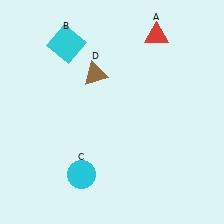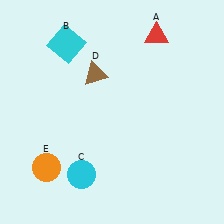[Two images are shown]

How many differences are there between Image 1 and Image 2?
There is 1 difference between the two images.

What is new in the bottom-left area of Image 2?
An orange circle (E) was added in the bottom-left area of Image 2.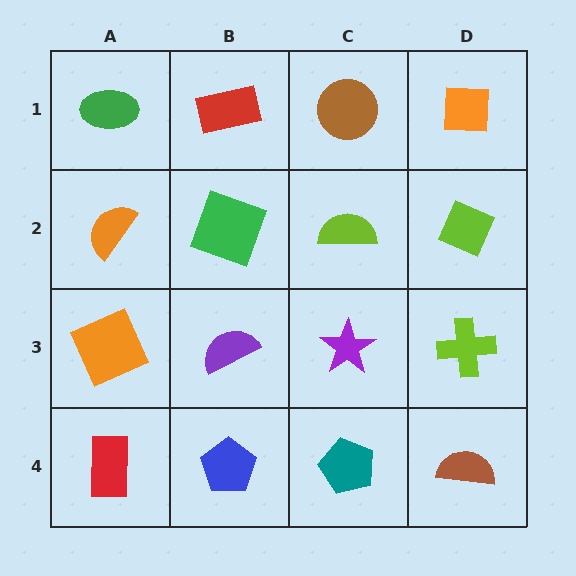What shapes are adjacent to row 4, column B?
A purple semicircle (row 3, column B), a red rectangle (row 4, column A), a teal pentagon (row 4, column C).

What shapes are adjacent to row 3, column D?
A lime diamond (row 2, column D), a brown semicircle (row 4, column D), a purple star (row 3, column C).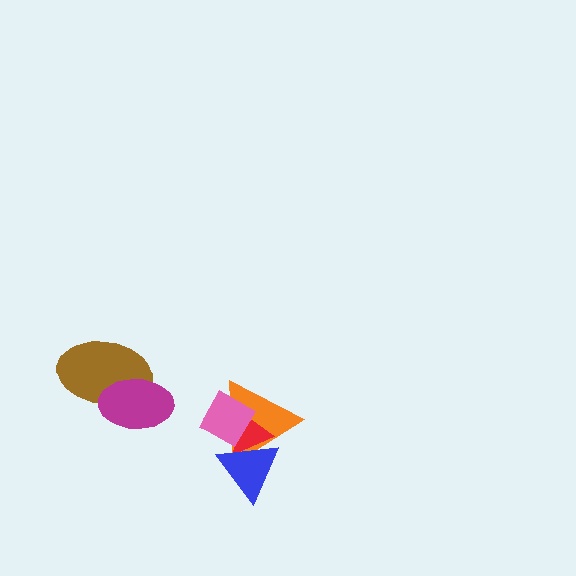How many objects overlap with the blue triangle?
3 objects overlap with the blue triangle.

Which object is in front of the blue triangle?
The pink diamond is in front of the blue triangle.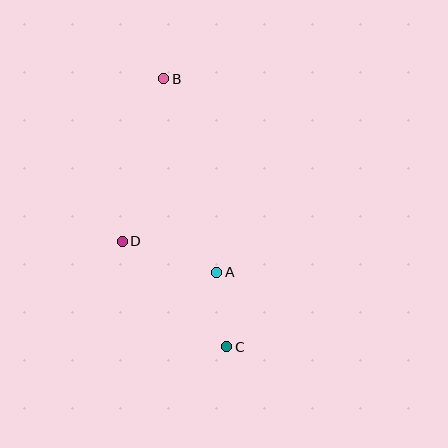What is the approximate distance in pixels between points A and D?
The distance between A and D is approximately 99 pixels.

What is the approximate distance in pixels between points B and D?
The distance between B and D is approximately 168 pixels.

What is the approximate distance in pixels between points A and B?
The distance between A and B is approximately 201 pixels.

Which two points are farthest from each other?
Points B and C are farthest from each other.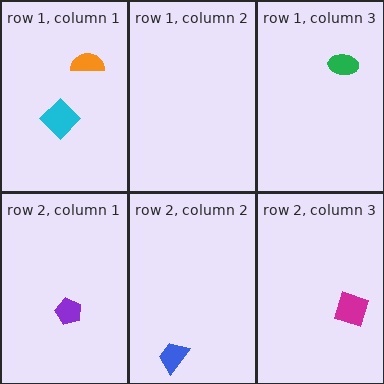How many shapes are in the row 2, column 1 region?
1.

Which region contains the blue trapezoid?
The row 2, column 2 region.